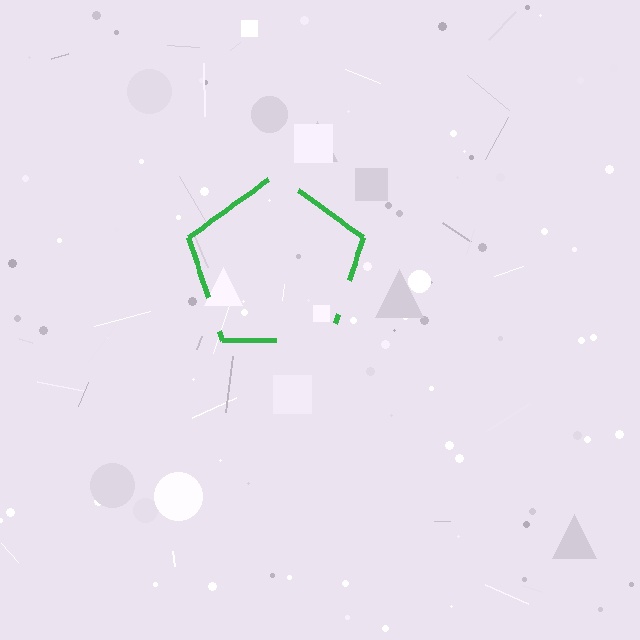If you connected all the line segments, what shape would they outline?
They would outline a pentagon.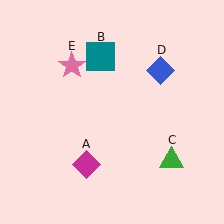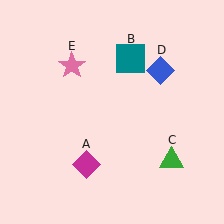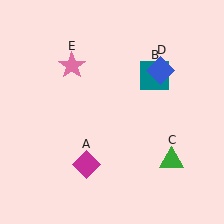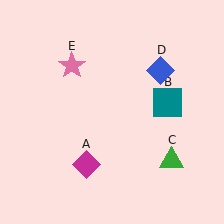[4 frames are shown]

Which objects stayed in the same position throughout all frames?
Magenta diamond (object A) and green triangle (object C) and blue diamond (object D) and pink star (object E) remained stationary.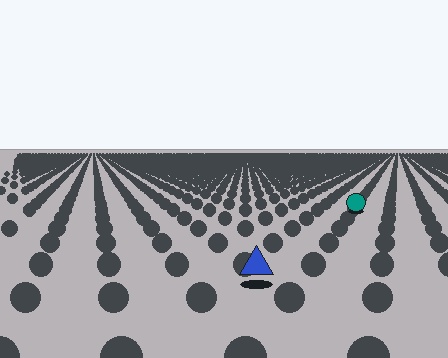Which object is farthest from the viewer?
The teal circle is farthest from the viewer. It appears smaller and the ground texture around it is denser.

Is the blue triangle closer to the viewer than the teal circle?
Yes. The blue triangle is closer — you can tell from the texture gradient: the ground texture is coarser near it.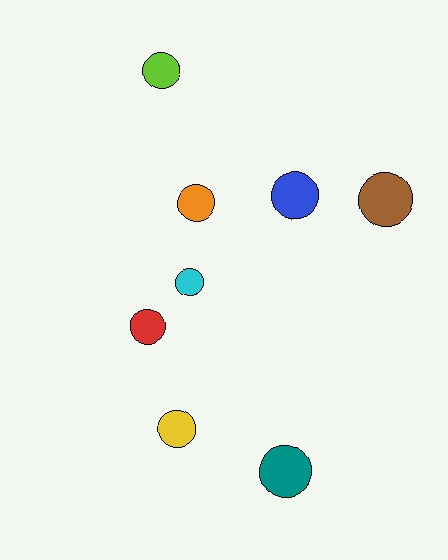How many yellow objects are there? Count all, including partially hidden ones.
There is 1 yellow object.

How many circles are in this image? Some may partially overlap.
There are 8 circles.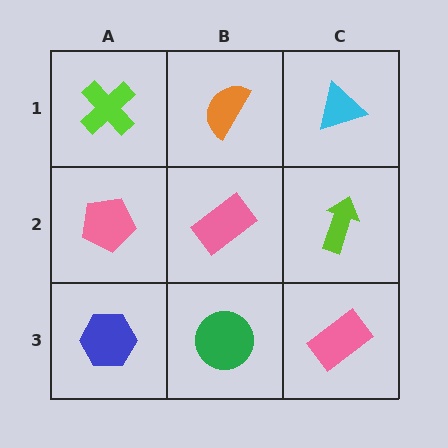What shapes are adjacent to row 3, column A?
A pink pentagon (row 2, column A), a green circle (row 3, column B).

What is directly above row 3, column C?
A lime arrow.